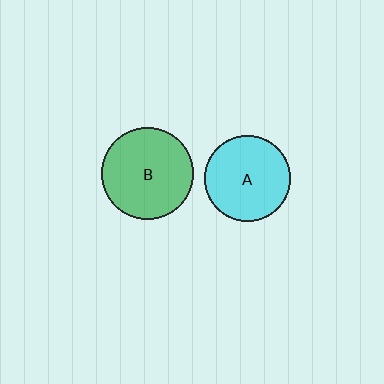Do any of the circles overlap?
No, none of the circles overlap.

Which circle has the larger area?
Circle B (green).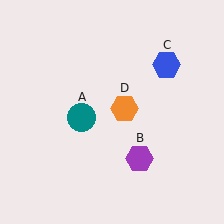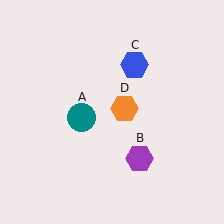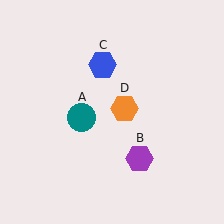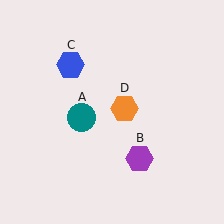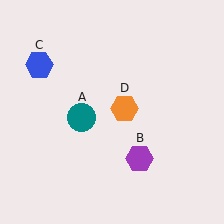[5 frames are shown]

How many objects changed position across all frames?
1 object changed position: blue hexagon (object C).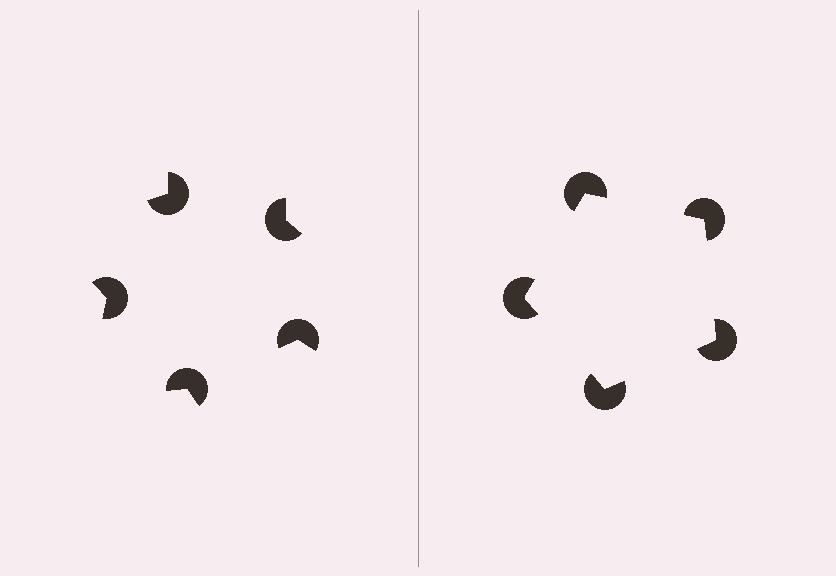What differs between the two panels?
The pac-man discs are positioned identically on both sides; only the wedge orientations differ. On the right they align to a pentagon; on the left they are misaligned.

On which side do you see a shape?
An illusory pentagon appears on the right side. On the left side the wedge cuts are rotated, so no coherent shape forms.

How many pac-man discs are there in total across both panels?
10 — 5 on each side.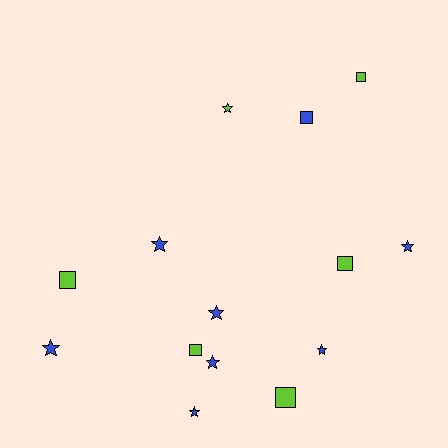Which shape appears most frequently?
Star, with 8 objects.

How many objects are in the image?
There are 14 objects.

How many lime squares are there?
There are 5 lime squares.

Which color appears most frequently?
Blue, with 8 objects.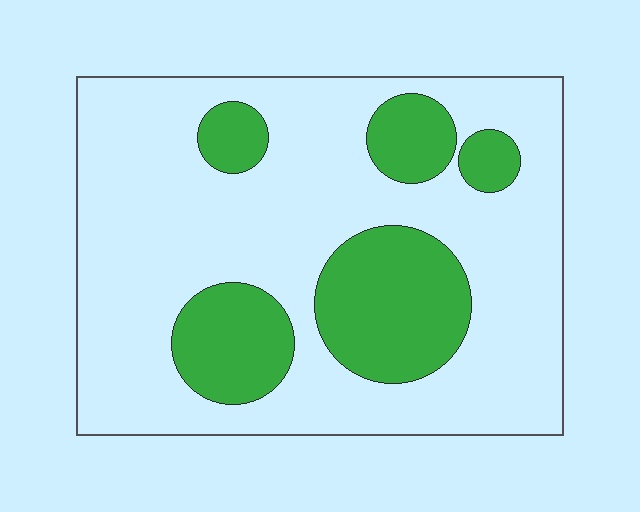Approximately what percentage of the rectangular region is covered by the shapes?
Approximately 25%.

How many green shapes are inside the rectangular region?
5.